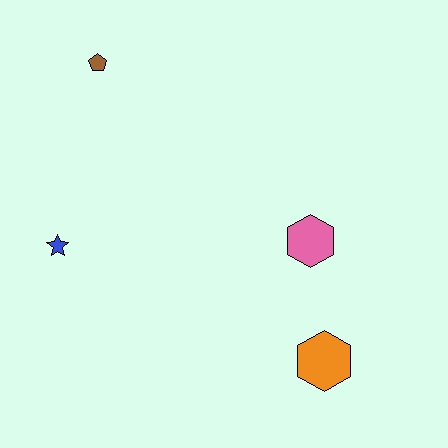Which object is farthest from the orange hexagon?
The brown pentagon is farthest from the orange hexagon.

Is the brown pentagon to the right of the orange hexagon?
No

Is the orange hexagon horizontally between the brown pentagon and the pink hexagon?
No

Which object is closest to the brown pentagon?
The blue star is closest to the brown pentagon.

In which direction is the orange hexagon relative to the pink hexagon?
The orange hexagon is below the pink hexagon.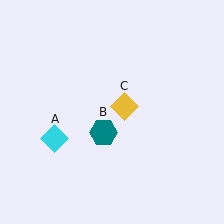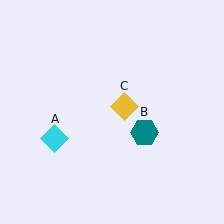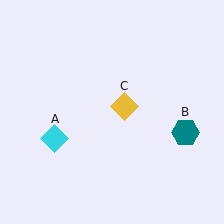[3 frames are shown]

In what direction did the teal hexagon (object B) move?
The teal hexagon (object B) moved right.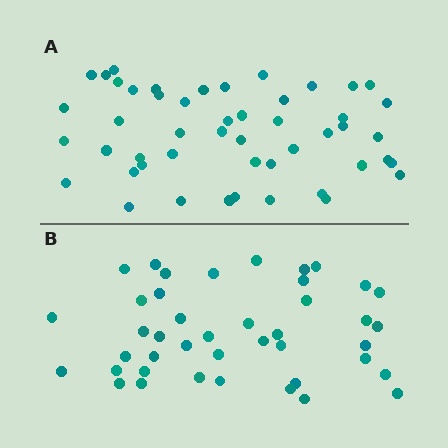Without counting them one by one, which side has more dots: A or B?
Region A (the top region) has more dots.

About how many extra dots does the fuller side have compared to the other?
Region A has roughly 8 or so more dots than region B.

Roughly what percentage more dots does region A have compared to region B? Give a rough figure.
About 15% more.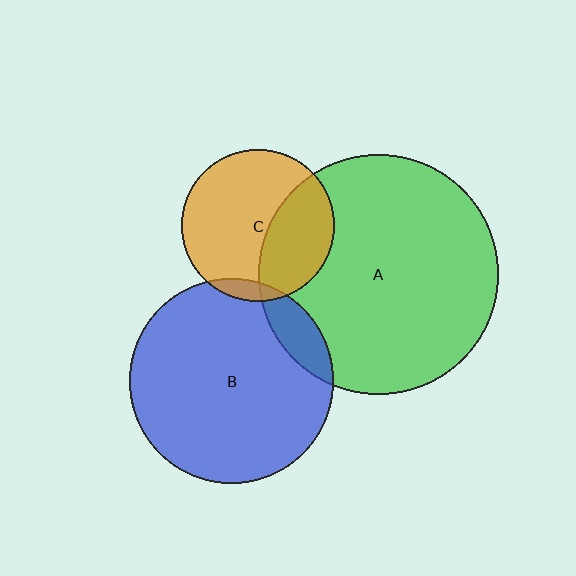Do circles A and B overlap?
Yes.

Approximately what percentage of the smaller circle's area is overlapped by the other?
Approximately 10%.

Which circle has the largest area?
Circle A (green).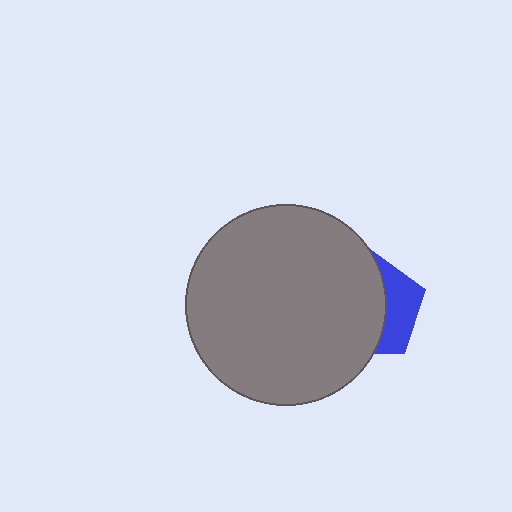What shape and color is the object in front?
The object in front is a gray circle.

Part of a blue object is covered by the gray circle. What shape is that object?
It is a pentagon.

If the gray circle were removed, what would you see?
You would see the complete blue pentagon.